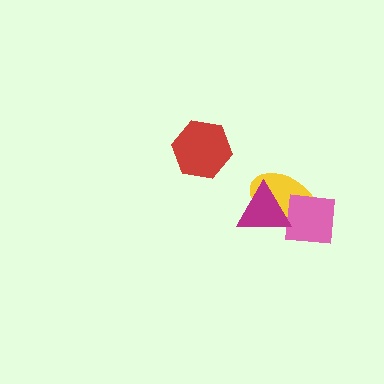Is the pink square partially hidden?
Yes, it is partially covered by another shape.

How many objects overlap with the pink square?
2 objects overlap with the pink square.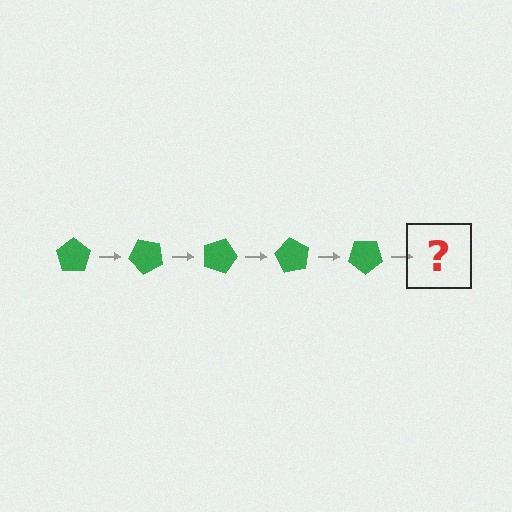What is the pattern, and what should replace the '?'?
The pattern is that the pentagon rotates 45 degrees each step. The '?' should be a green pentagon rotated 225 degrees.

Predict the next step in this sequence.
The next step is a green pentagon rotated 225 degrees.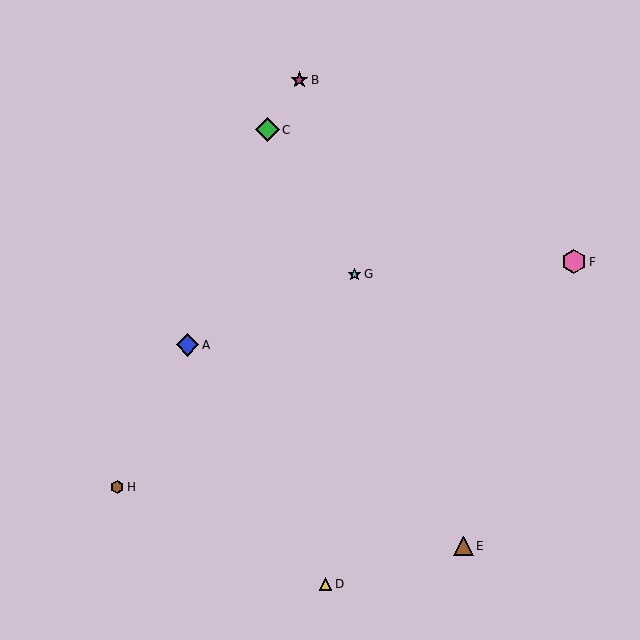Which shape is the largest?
The pink hexagon (labeled F) is the largest.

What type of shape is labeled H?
Shape H is a brown hexagon.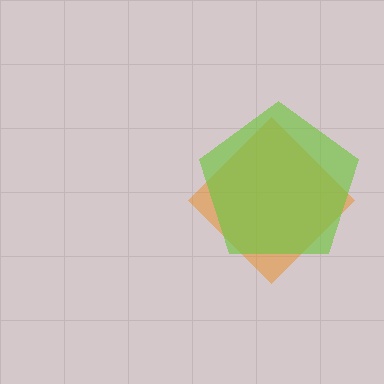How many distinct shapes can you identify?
There are 2 distinct shapes: an orange diamond, a lime pentagon.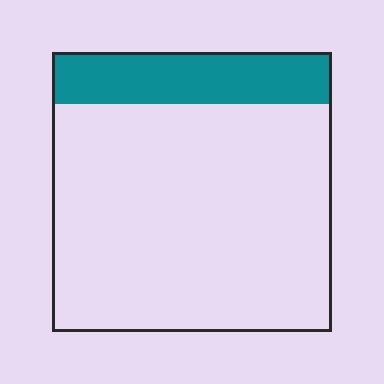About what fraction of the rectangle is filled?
About one fifth (1/5).